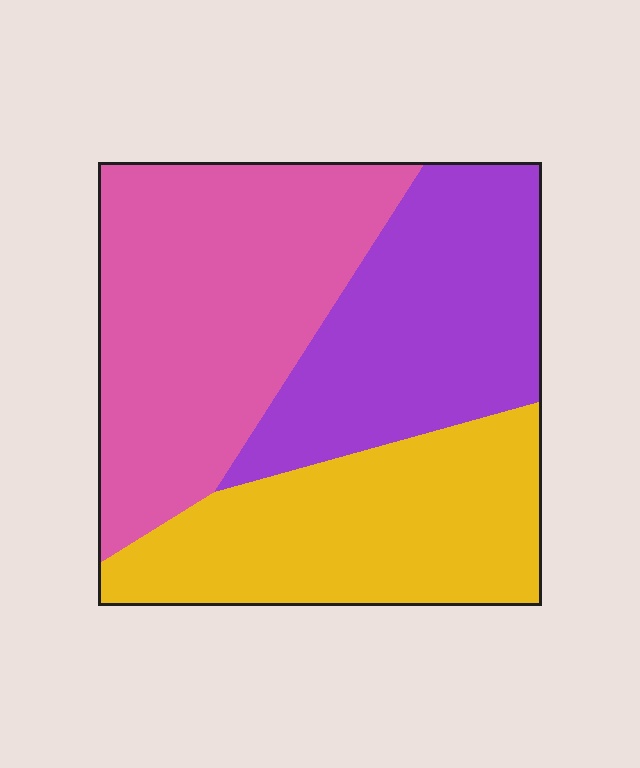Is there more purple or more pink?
Pink.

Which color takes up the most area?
Pink, at roughly 40%.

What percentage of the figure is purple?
Purple covers 30% of the figure.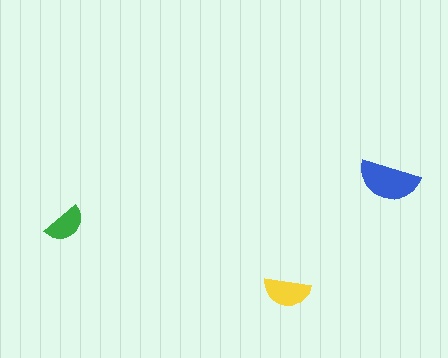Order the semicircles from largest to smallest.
the blue one, the yellow one, the green one.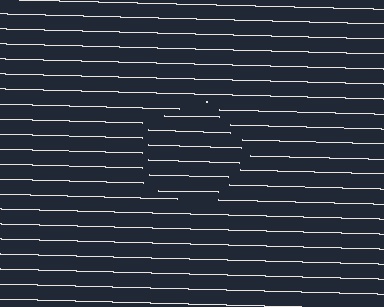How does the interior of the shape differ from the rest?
The interior of the shape contains the same grating, shifted by half a period — the contour is defined by the phase discontinuity where line-ends from the inner and outer gratings abut.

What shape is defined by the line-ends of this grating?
An illusory pentagon. The interior of the shape contains the same grating, shifted by half a period — the contour is defined by the phase discontinuity where line-ends from the inner and outer gratings abut.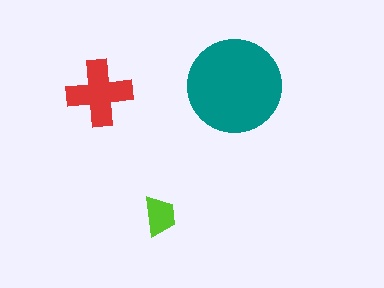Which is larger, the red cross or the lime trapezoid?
The red cross.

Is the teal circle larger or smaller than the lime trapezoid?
Larger.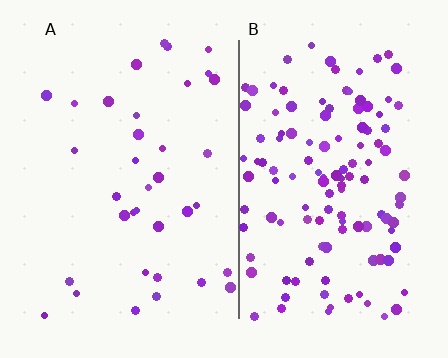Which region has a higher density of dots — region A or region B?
B (the right).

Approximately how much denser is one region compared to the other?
Approximately 3.5× — region B over region A.